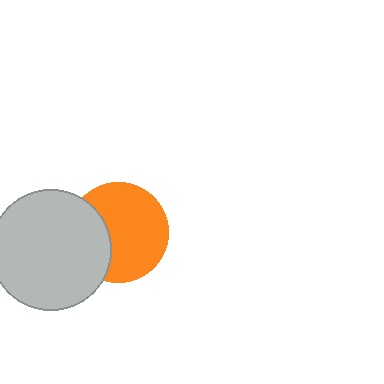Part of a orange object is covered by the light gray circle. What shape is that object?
It is a circle.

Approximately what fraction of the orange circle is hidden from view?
Roughly 31% of the orange circle is hidden behind the light gray circle.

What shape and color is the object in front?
The object in front is a light gray circle.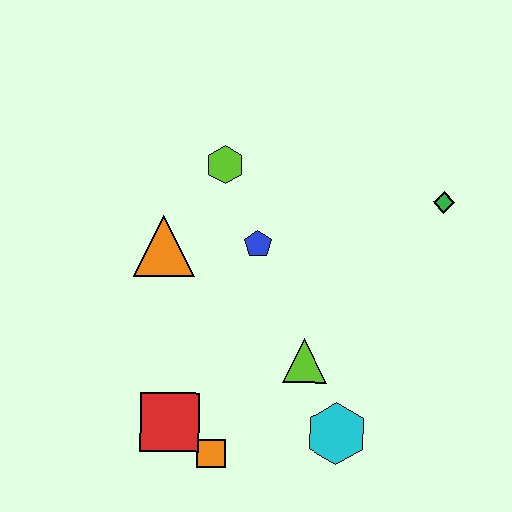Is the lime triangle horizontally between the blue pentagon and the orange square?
No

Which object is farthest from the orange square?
The green diamond is farthest from the orange square.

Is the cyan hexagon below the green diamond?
Yes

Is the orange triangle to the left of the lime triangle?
Yes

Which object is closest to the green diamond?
The blue pentagon is closest to the green diamond.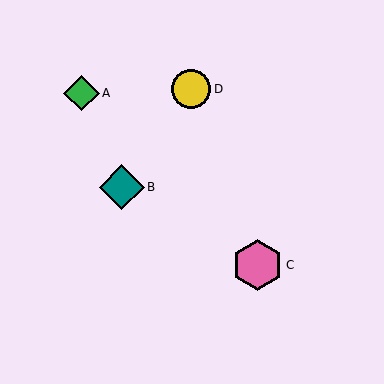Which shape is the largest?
The pink hexagon (labeled C) is the largest.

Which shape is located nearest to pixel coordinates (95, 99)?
The green diamond (labeled A) at (81, 93) is nearest to that location.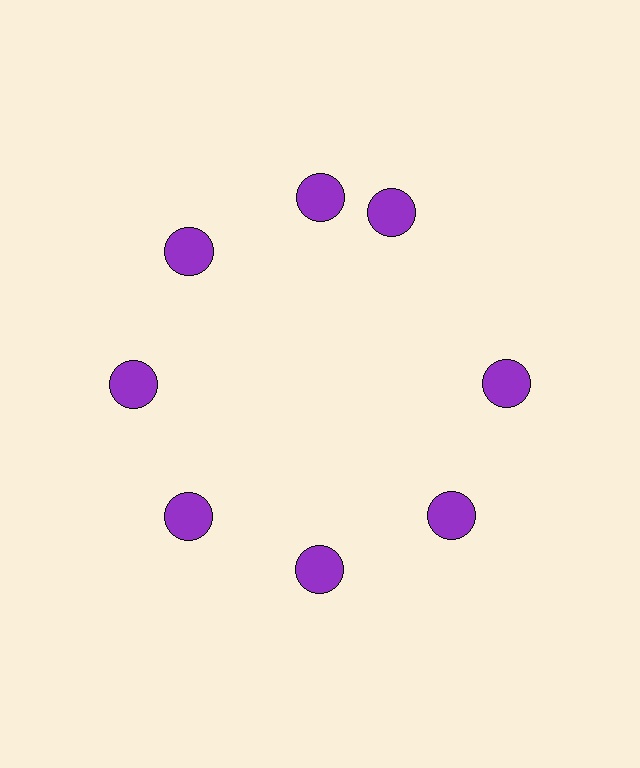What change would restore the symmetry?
The symmetry would be restored by rotating it back into even spacing with its neighbors so that all 8 circles sit at equal angles and equal distance from the center.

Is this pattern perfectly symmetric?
No. The 8 purple circles are arranged in a ring, but one element near the 2 o'clock position is rotated out of alignment along the ring, breaking the 8-fold rotational symmetry.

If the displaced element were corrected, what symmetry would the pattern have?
It would have 8-fold rotational symmetry — the pattern would map onto itself every 45 degrees.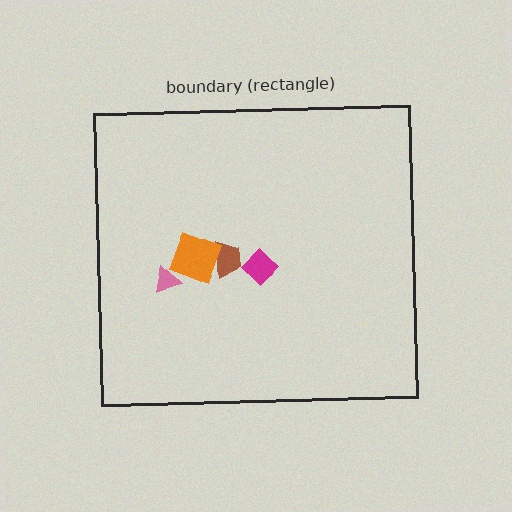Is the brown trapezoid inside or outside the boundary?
Inside.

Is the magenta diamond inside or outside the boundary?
Inside.